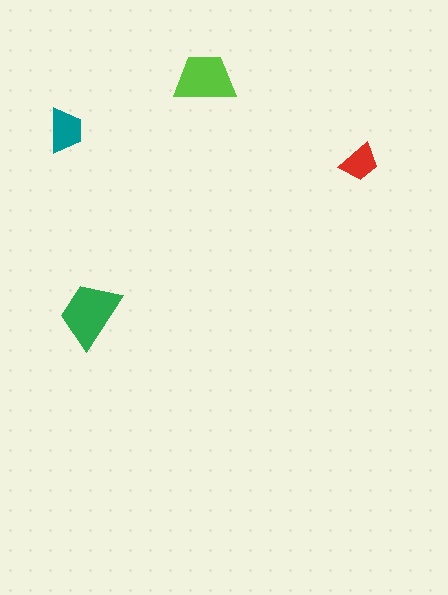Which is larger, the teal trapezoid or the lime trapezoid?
The lime one.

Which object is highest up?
The lime trapezoid is topmost.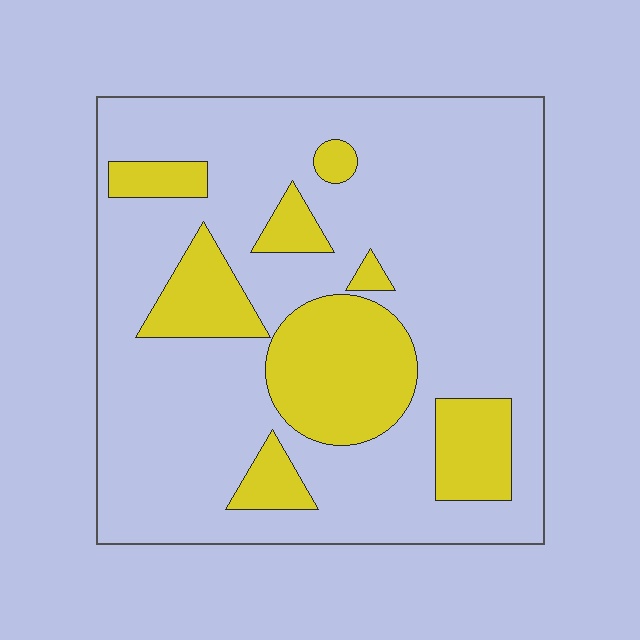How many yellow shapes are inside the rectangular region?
8.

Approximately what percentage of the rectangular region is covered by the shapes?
Approximately 25%.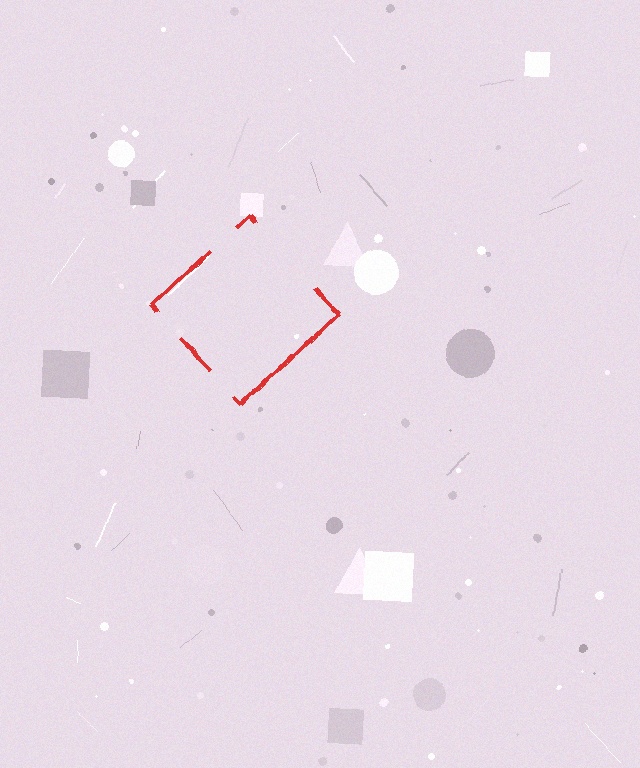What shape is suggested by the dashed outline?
The dashed outline suggests a diamond.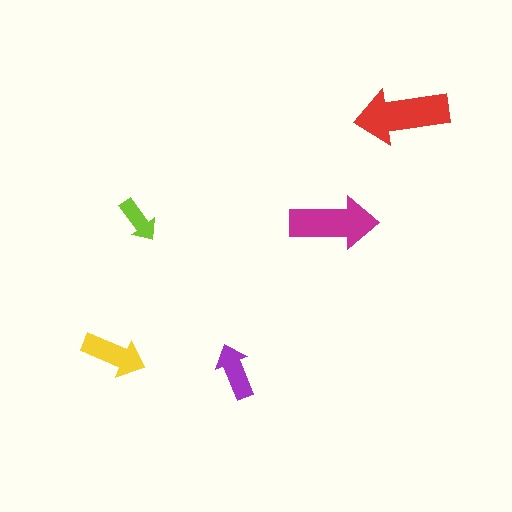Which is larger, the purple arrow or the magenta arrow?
The magenta one.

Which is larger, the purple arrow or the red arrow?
The red one.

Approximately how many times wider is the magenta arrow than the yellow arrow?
About 1.5 times wider.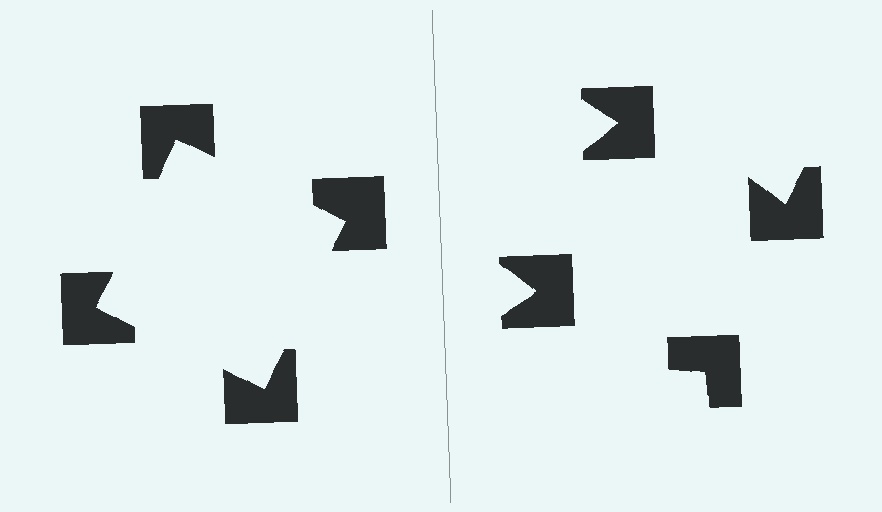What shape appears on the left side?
An illusory square.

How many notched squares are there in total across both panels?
8 — 4 on each side.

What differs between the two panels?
The notched squares are positioned identically on both sides; only the wedge orientations differ. On the left they align to a square; on the right they are misaligned.